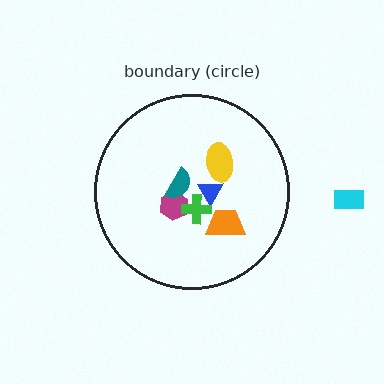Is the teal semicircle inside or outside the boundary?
Inside.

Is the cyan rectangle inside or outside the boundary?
Outside.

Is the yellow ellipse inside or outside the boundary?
Inside.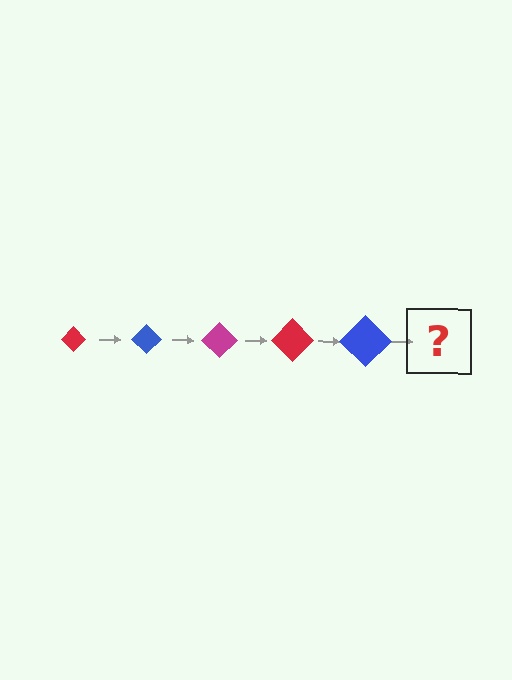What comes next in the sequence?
The next element should be a magenta diamond, larger than the previous one.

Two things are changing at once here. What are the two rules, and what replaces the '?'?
The two rules are that the diamond grows larger each step and the color cycles through red, blue, and magenta. The '?' should be a magenta diamond, larger than the previous one.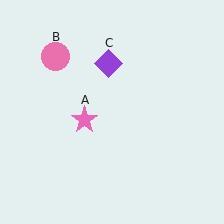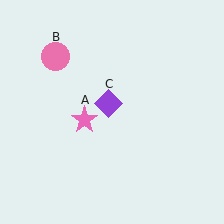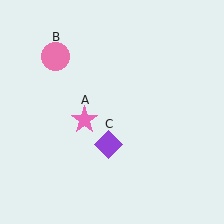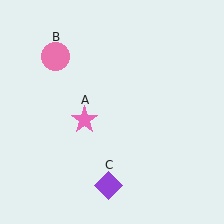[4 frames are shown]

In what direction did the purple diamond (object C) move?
The purple diamond (object C) moved down.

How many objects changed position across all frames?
1 object changed position: purple diamond (object C).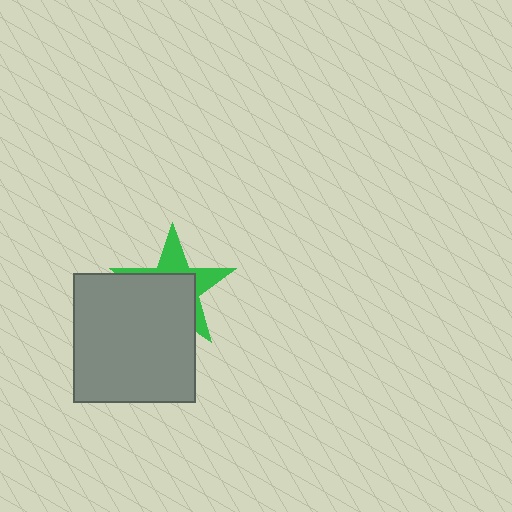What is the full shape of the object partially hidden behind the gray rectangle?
The partially hidden object is a green star.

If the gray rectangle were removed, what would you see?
You would see the complete green star.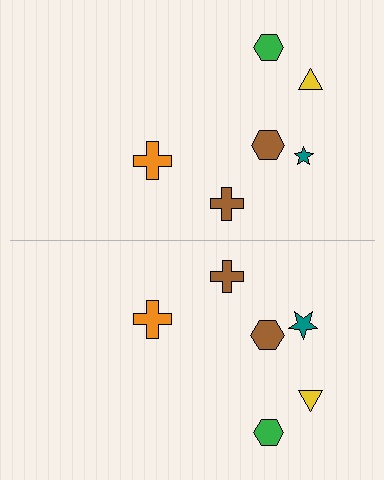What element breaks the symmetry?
The teal star on the bottom side has a different size than its mirror counterpart.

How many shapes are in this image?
There are 12 shapes in this image.